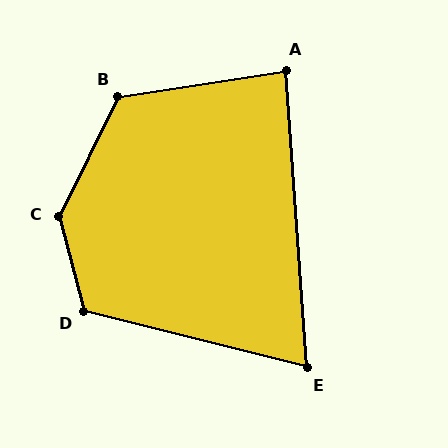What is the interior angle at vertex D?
Approximately 118 degrees (obtuse).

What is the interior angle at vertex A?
Approximately 85 degrees (approximately right).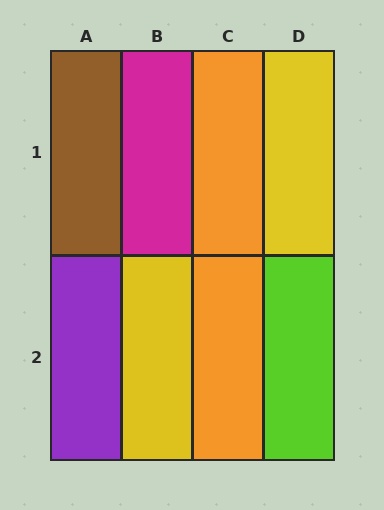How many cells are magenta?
1 cell is magenta.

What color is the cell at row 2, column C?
Orange.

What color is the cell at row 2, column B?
Yellow.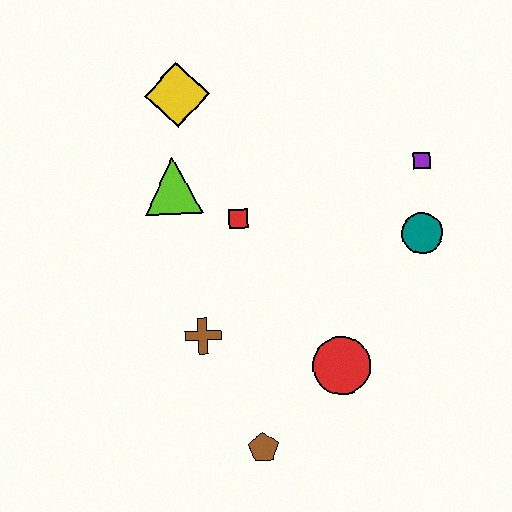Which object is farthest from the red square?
The brown pentagon is farthest from the red square.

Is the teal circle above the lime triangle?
No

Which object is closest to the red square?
The lime triangle is closest to the red square.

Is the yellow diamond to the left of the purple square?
Yes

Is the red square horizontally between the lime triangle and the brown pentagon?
Yes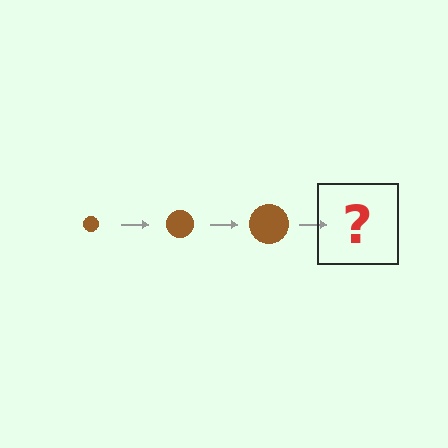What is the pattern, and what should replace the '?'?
The pattern is that the circle gets progressively larger each step. The '?' should be a brown circle, larger than the previous one.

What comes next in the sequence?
The next element should be a brown circle, larger than the previous one.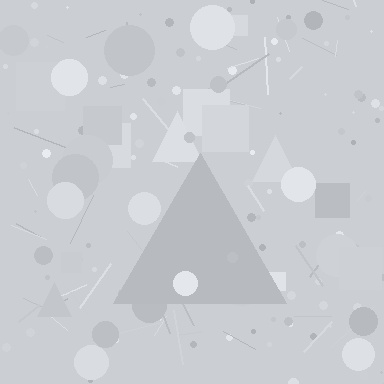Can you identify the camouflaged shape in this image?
The camouflaged shape is a triangle.